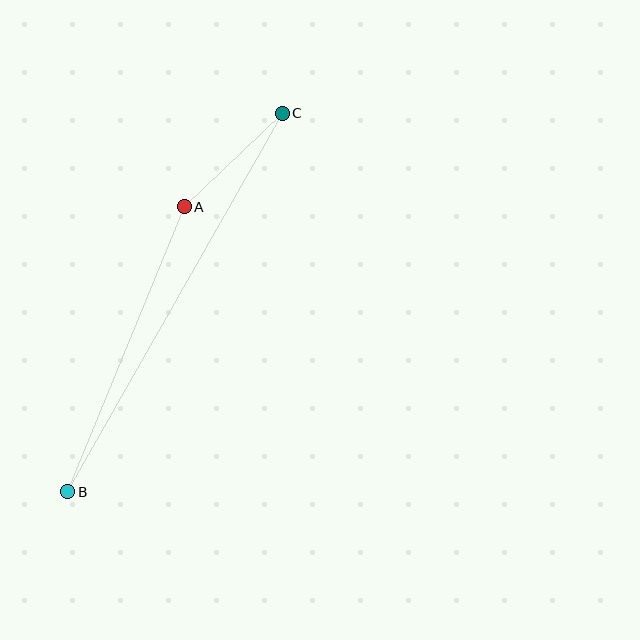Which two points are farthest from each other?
Points B and C are farthest from each other.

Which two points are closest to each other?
Points A and C are closest to each other.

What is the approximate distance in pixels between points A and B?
The distance between A and B is approximately 308 pixels.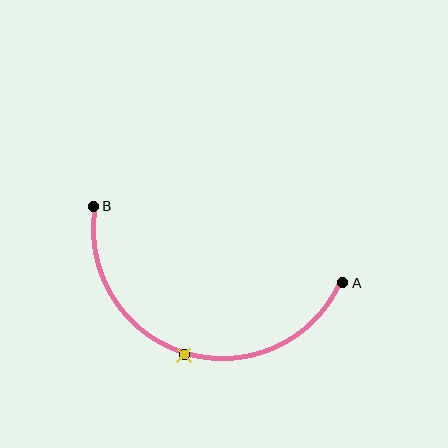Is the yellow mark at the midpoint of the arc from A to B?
Yes. The yellow mark lies on the arc at equal arc-length from both A and B — it is the arc midpoint.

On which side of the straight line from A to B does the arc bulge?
The arc bulges below the straight line connecting A and B.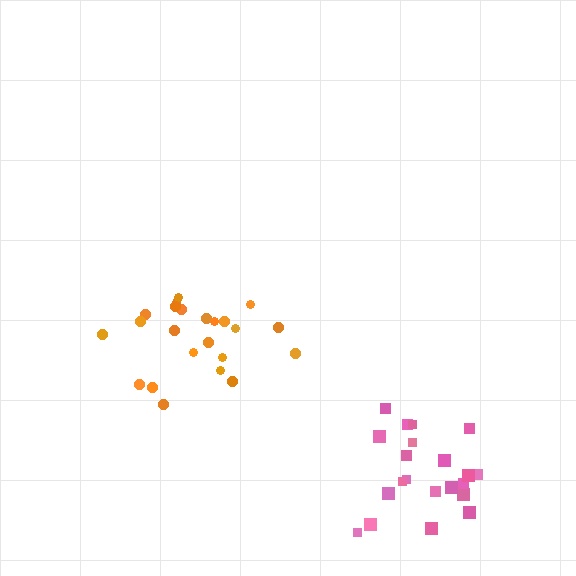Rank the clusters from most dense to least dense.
orange, pink.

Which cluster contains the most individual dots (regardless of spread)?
Orange (23).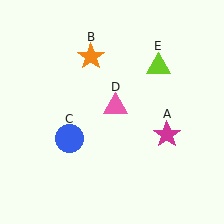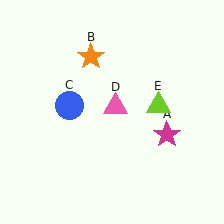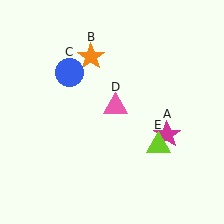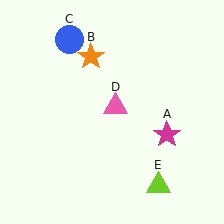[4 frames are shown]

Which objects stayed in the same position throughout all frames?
Magenta star (object A) and orange star (object B) and pink triangle (object D) remained stationary.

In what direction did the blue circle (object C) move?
The blue circle (object C) moved up.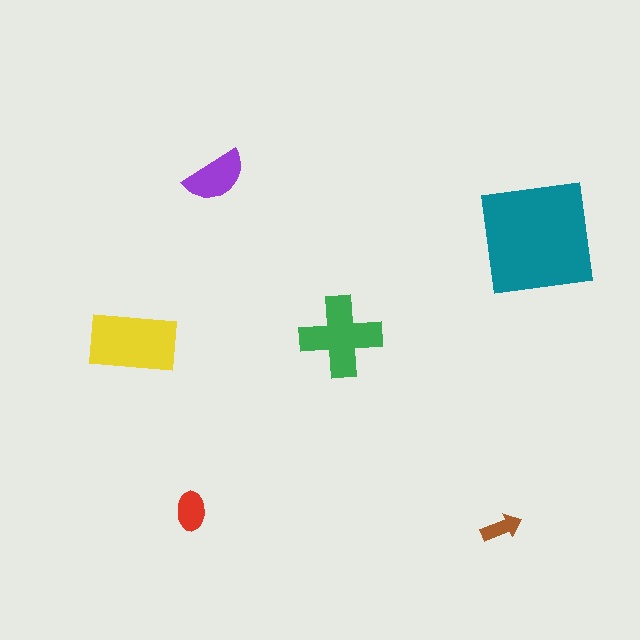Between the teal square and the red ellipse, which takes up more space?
The teal square.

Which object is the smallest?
The brown arrow.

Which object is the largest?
The teal square.